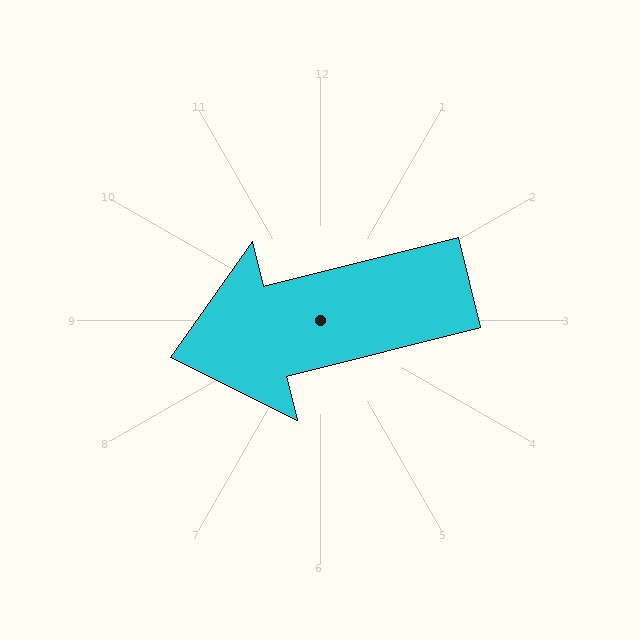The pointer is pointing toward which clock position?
Roughly 9 o'clock.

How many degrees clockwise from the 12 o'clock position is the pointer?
Approximately 256 degrees.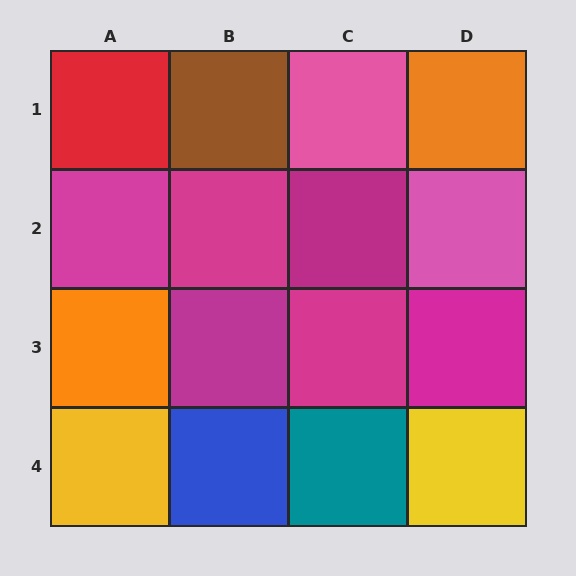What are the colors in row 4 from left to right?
Yellow, blue, teal, yellow.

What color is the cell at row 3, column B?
Magenta.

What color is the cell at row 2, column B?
Magenta.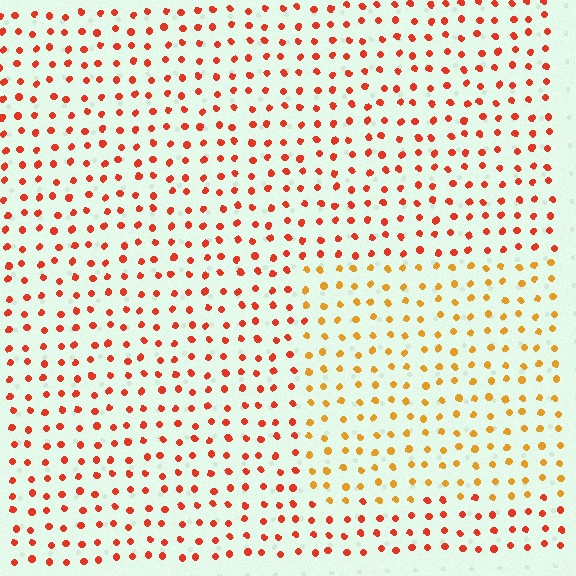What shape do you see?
I see a rectangle.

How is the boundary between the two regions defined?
The boundary is defined purely by a slight shift in hue (about 33 degrees). Spacing, size, and orientation are identical on both sides.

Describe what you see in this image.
The image is filled with small red elements in a uniform arrangement. A rectangle-shaped region is visible where the elements are tinted to a slightly different hue, forming a subtle color boundary.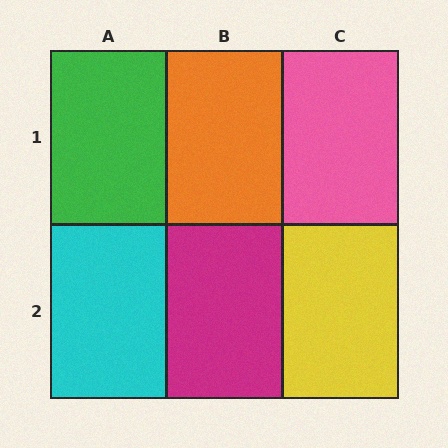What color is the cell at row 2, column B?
Magenta.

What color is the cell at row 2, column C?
Yellow.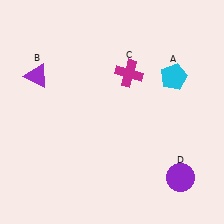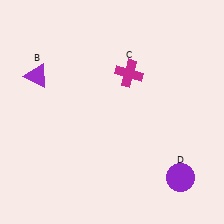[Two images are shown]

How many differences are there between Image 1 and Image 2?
There is 1 difference between the two images.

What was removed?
The cyan pentagon (A) was removed in Image 2.